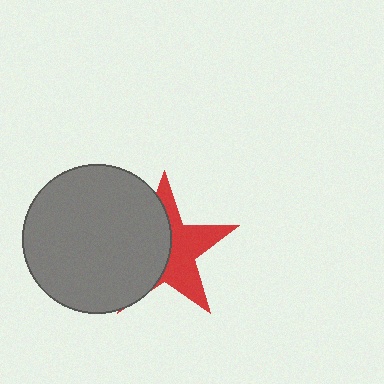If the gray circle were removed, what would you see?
You would see the complete red star.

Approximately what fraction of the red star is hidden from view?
Roughly 52% of the red star is hidden behind the gray circle.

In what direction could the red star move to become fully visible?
The red star could move right. That would shift it out from behind the gray circle entirely.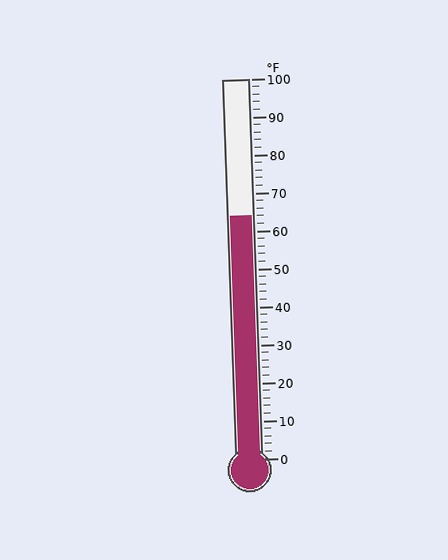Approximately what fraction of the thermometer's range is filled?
The thermometer is filled to approximately 65% of its range.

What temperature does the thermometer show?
The thermometer shows approximately 64°F.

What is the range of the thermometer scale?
The thermometer scale ranges from 0°F to 100°F.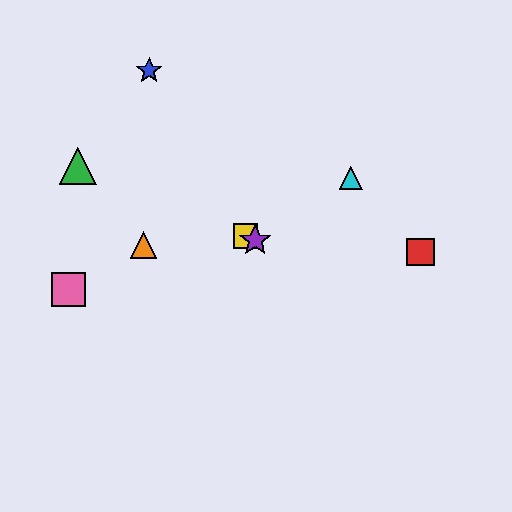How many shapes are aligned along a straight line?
3 shapes (the green triangle, the yellow square, the purple star) are aligned along a straight line.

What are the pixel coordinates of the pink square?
The pink square is at (68, 290).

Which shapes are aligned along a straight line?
The green triangle, the yellow square, the purple star are aligned along a straight line.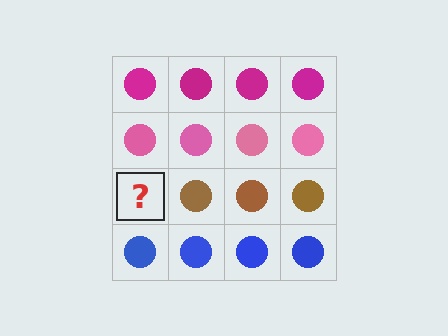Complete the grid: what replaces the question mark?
The question mark should be replaced with a brown circle.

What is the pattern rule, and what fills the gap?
The rule is that each row has a consistent color. The gap should be filled with a brown circle.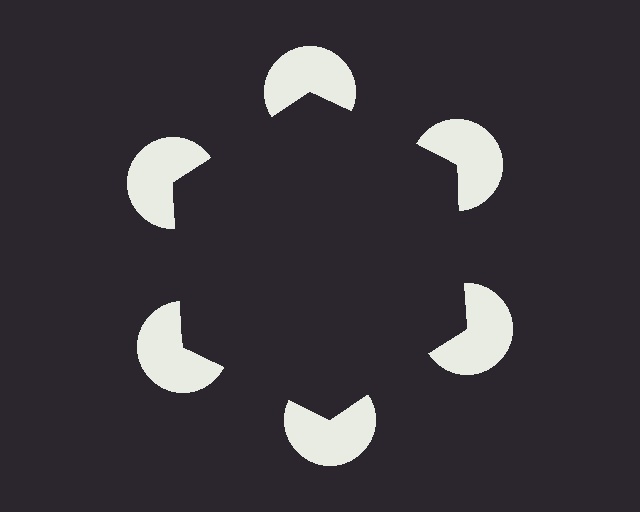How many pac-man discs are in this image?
There are 6 — one at each vertex of the illusory hexagon.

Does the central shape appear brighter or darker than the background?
It typically appears slightly darker than the background, even though no actual brightness change is drawn.